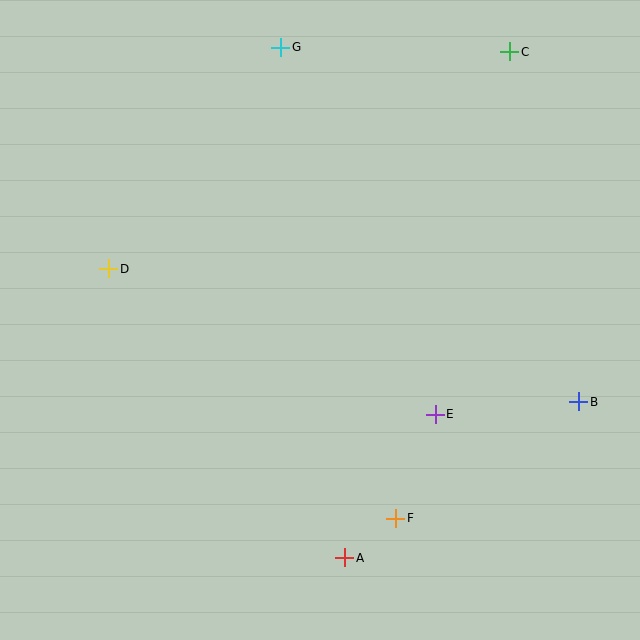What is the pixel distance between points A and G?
The distance between A and G is 514 pixels.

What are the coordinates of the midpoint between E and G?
The midpoint between E and G is at (358, 231).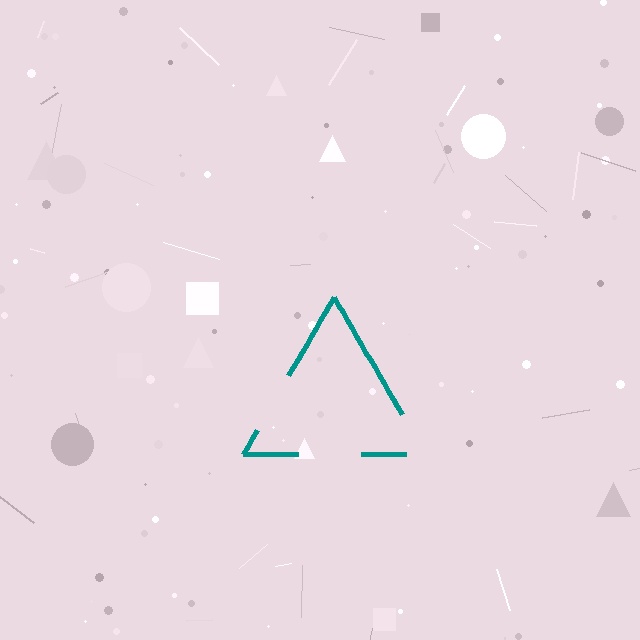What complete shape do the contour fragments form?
The contour fragments form a triangle.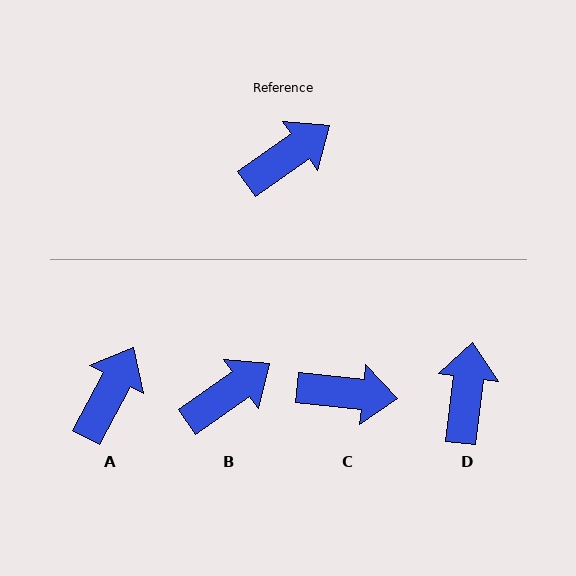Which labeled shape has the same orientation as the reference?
B.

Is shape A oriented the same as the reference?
No, it is off by about 27 degrees.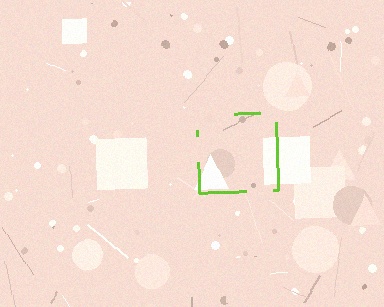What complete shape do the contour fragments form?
The contour fragments form a square.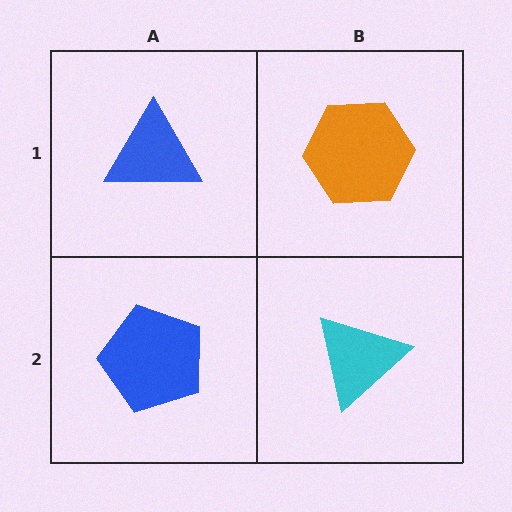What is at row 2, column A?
A blue pentagon.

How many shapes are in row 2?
2 shapes.